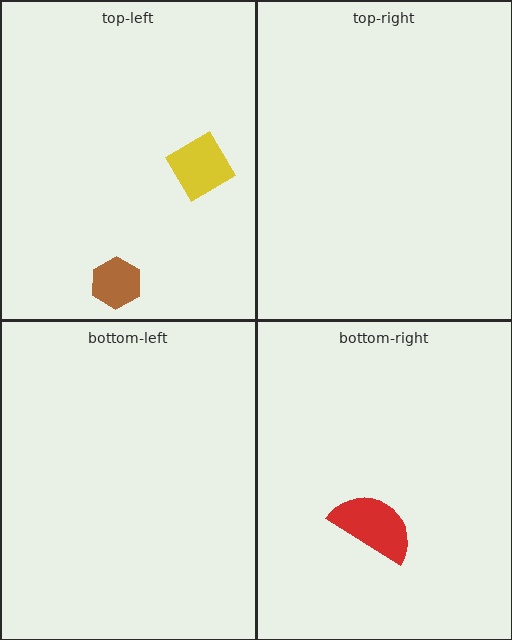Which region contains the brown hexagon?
The top-left region.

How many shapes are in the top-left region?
2.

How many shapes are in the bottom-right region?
1.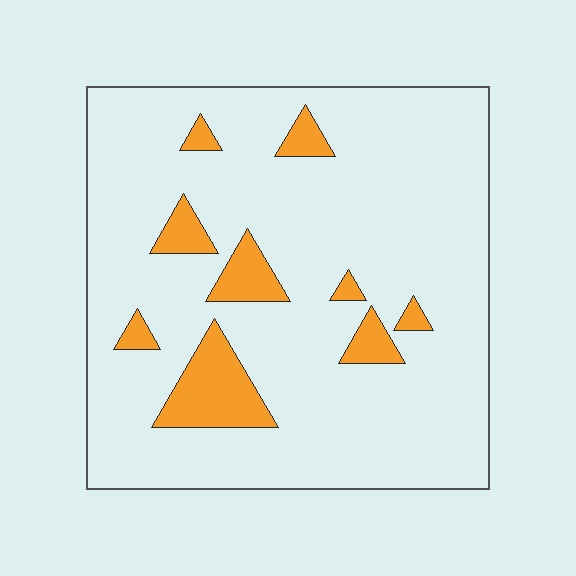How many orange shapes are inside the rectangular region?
9.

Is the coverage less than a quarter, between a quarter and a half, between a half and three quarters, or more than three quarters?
Less than a quarter.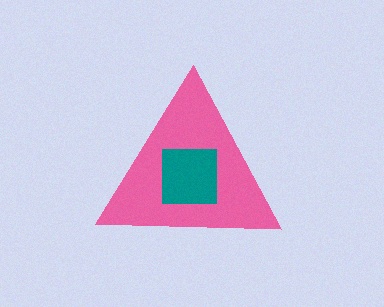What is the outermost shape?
The pink triangle.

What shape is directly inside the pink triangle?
The teal square.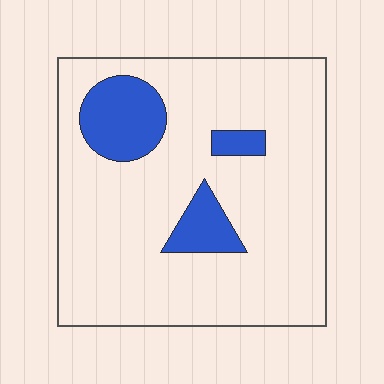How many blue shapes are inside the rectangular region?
3.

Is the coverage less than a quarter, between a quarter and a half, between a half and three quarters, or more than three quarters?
Less than a quarter.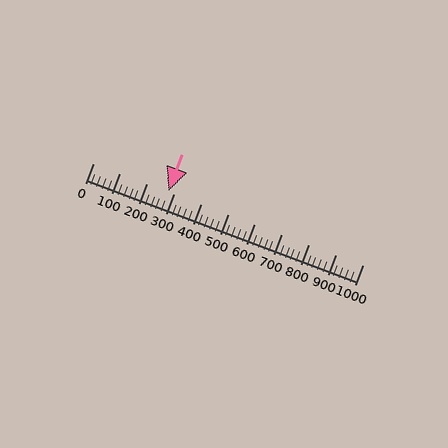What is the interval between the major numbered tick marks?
The major tick marks are spaced 100 units apart.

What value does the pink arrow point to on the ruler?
The pink arrow points to approximately 280.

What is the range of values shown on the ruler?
The ruler shows values from 0 to 1000.